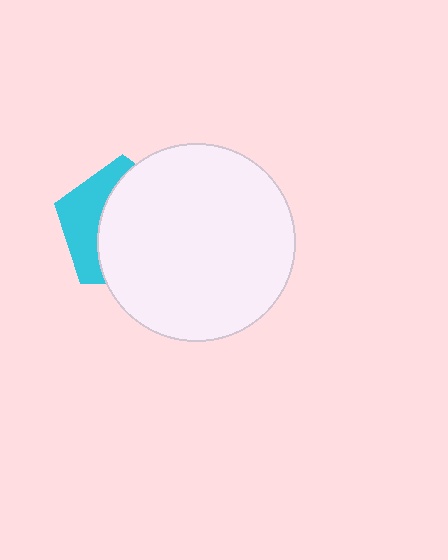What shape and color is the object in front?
The object in front is a white circle.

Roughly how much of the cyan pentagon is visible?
A small part of it is visible (roughly 34%).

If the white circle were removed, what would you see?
You would see the complete cyan pentagon.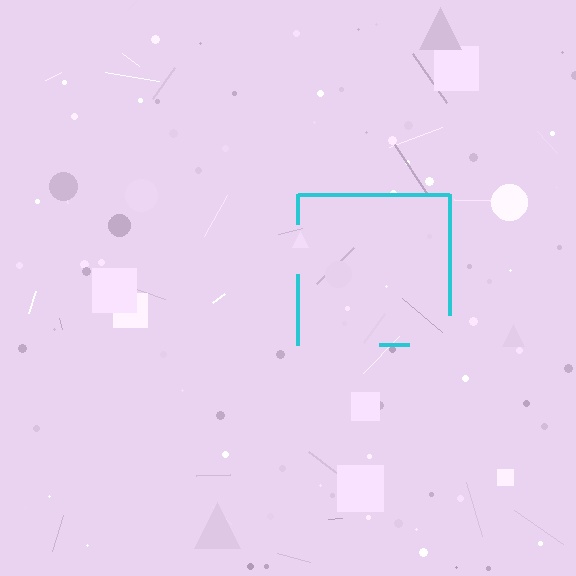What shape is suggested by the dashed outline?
The dashed outline suggests a square.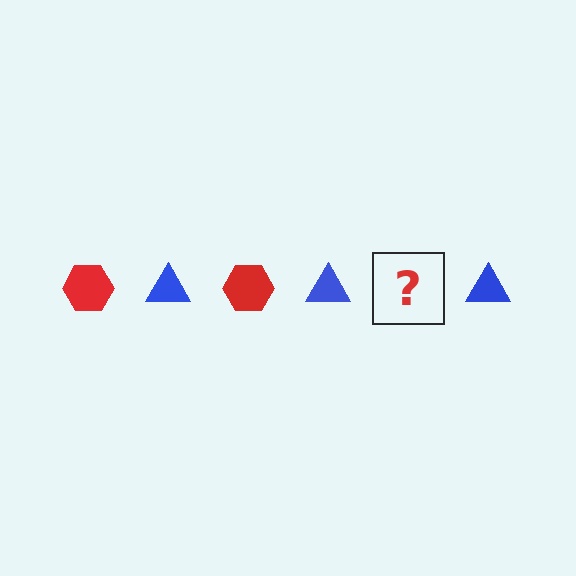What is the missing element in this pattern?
The missing element is a red hexagon.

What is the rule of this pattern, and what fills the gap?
The rule is that the pattern alternates between red hexagon and blue triangle. The gap should be filled with a red hexagon.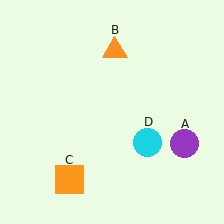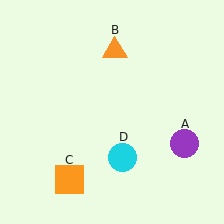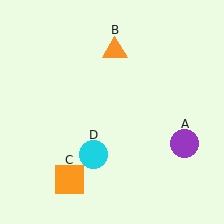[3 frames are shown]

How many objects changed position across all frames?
1 object changed position: cyan circle (object D).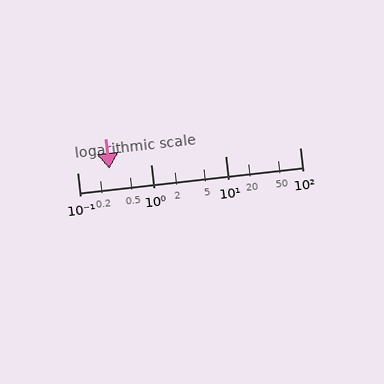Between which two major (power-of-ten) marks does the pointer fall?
The pointer is between 0.1 and 1.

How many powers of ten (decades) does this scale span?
The scale spans 3 decades, from 0.1 to 100.